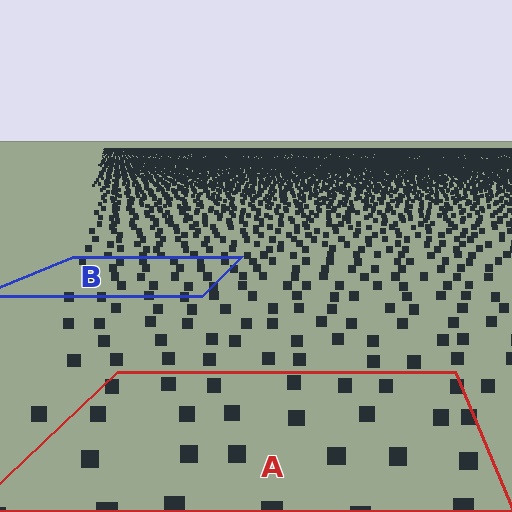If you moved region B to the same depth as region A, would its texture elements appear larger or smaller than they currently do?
They would appear larger. At a closer depth, the same texture elements are projected at a bigger on-screen size.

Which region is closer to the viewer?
Region A is closer. The texture elements there are larger and more spread out.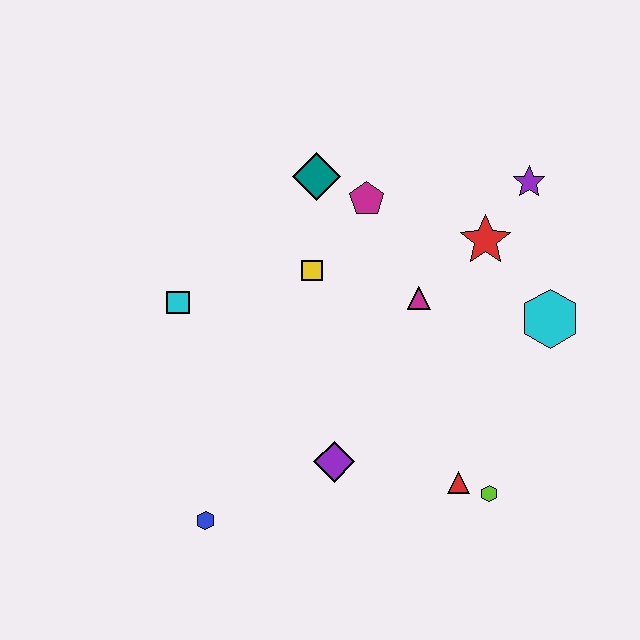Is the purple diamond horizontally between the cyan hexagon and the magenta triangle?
No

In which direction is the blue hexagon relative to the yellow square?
The blue hexagon is below the yellow square.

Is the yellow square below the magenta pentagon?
Yes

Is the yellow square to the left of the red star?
Yes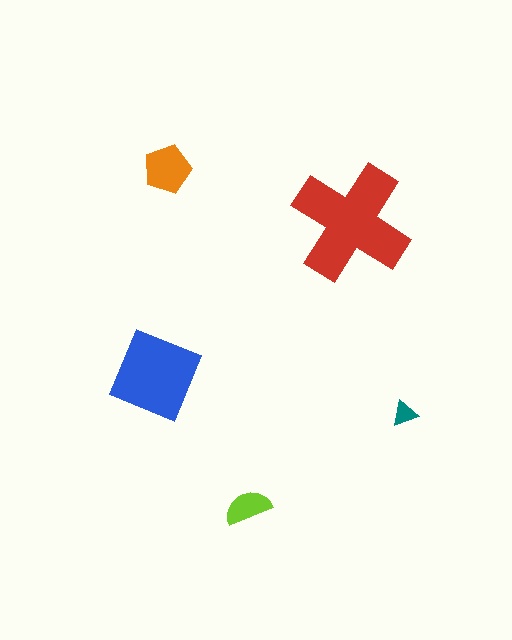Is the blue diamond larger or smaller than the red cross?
Smaller.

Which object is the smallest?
The teal triangle.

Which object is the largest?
The red cross.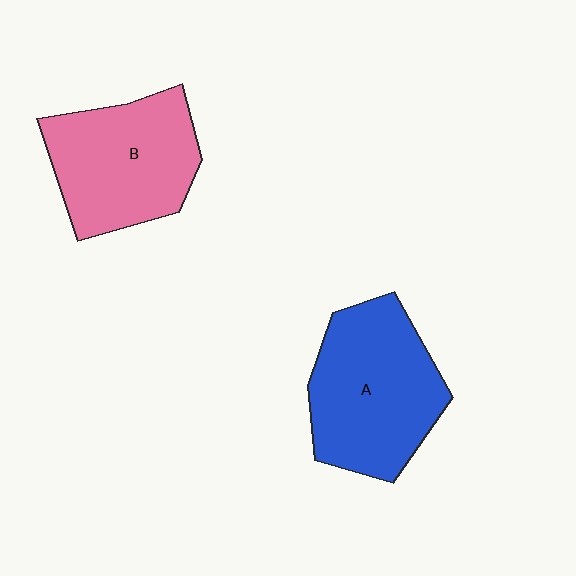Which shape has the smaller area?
Shape B (pink).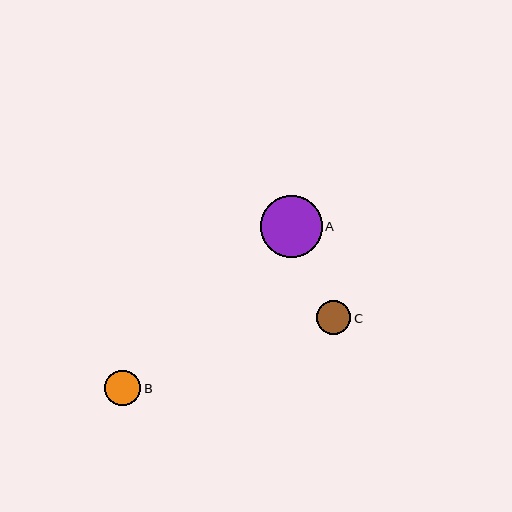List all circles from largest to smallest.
From largest to smallest: A, B, C.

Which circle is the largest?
Circle A is the largest with a size of approximately 62 pixels.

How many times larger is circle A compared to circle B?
Circle A is approximately 1.7 times the size of circle B.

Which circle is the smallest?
Circle C is the smallest with a size of approximately 34 pixels.